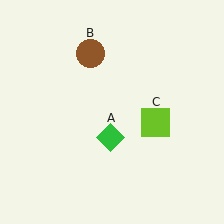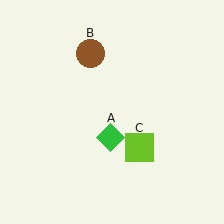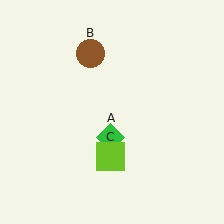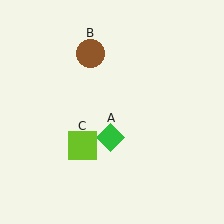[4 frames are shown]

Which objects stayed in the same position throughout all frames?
Green diamond (object A) and brown circle (object B) remained stationary.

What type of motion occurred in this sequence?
The lime square (object C) rotated clockwise around the center of the scene.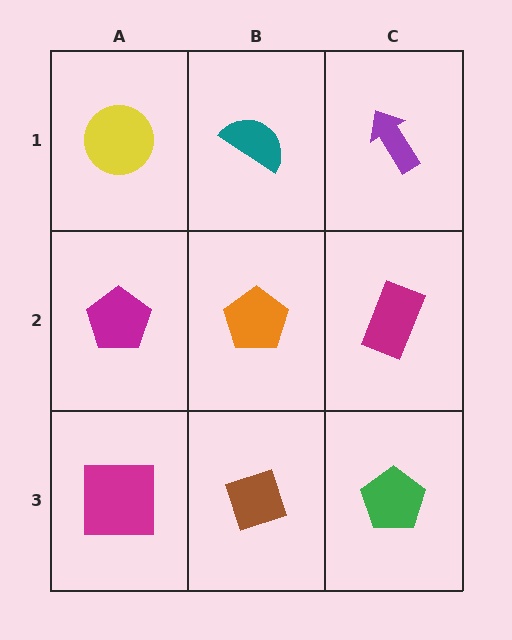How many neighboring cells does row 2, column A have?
3.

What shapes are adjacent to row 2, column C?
A purple arrow (row 1, column C), a green pentagon (row 3, column C), an orange pentagon (row 2, column B).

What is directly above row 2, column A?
A yellow circle.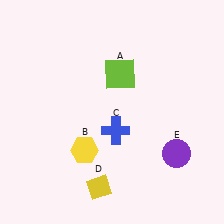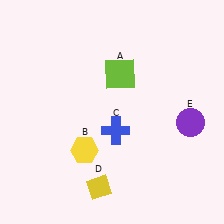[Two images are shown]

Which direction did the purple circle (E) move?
The purple circle (E) moved up.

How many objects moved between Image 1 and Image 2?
1 object moved between the two images.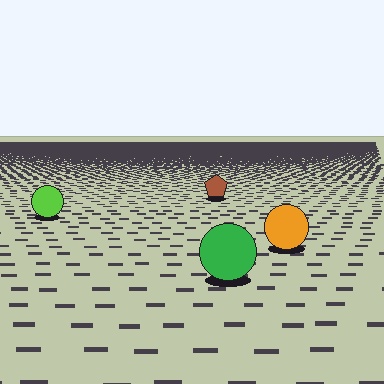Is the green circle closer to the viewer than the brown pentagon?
Yes. The green circle is closer — you can tell from the texture gradient: the ground texture is coarser near it.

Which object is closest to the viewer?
The green circle is closest. The texture marks near it are larger and more spread out.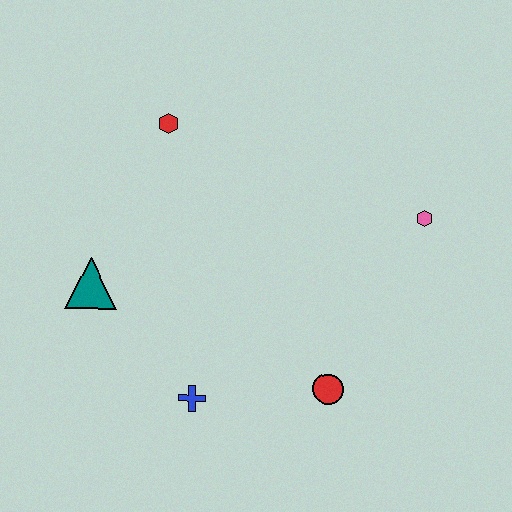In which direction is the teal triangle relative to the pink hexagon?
The teal triangle is to the left of the pink hexagon.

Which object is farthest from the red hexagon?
The red circle is farthest from the red hexagon.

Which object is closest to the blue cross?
The red circle is closest to the blue cross.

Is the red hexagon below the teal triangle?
No